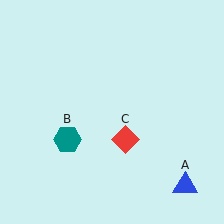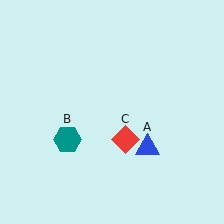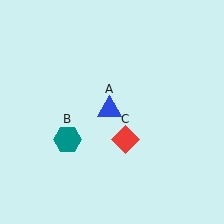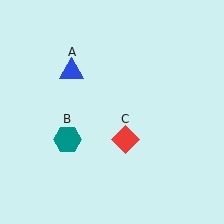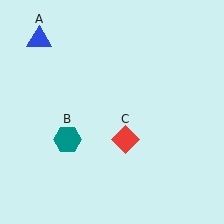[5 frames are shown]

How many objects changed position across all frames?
1 object changed position: blue triangle (object A).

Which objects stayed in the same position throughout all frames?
Teal hexagon (object B) and red diamond (object C) remained stationary.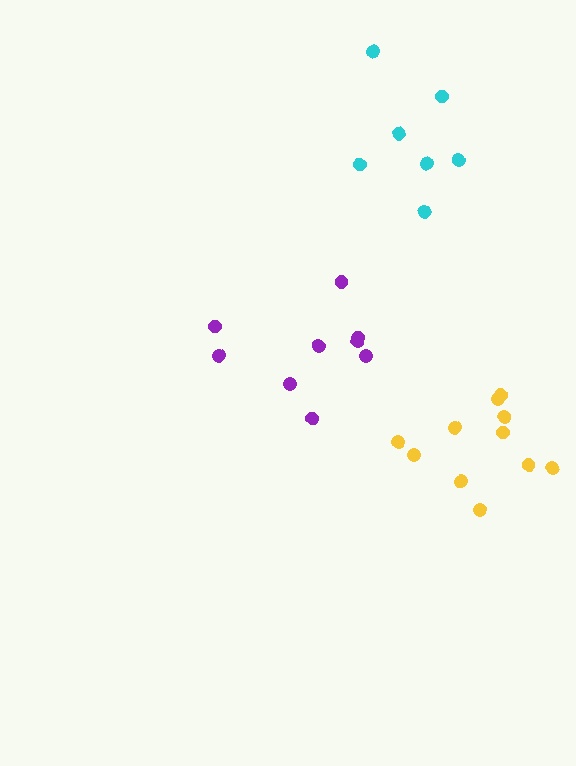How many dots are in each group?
Group 1: 9 dots, Group 2: 7 dots, Group 3: 11 dots (27 total).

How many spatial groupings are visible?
There are 3 spatial groupings.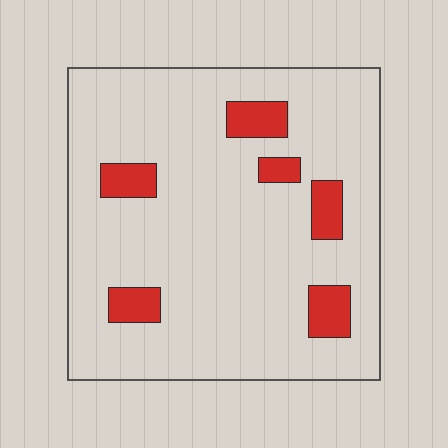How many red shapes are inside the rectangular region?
6.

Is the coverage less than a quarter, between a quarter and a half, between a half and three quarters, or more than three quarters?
Less than a quarter.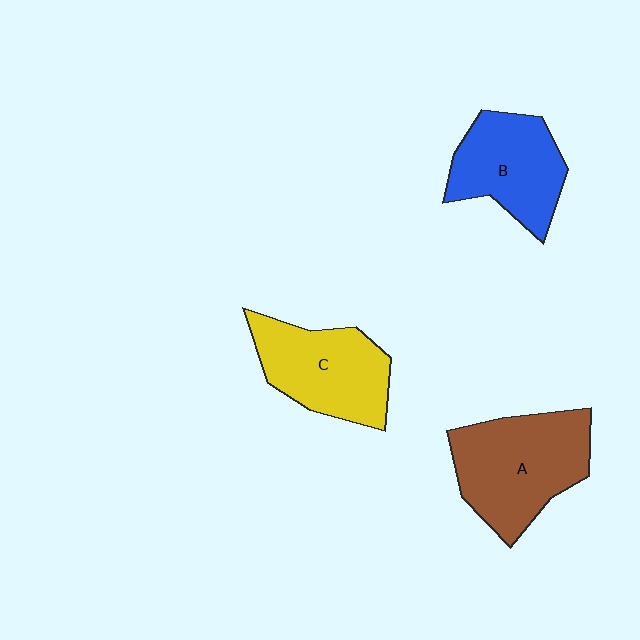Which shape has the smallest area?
Shape B (blue).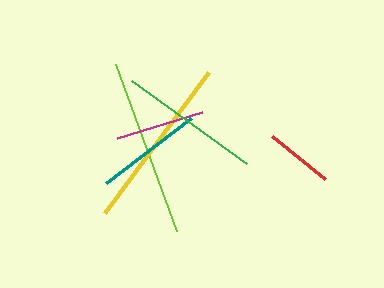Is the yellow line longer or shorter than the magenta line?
The yellow line is longer than the magenta line.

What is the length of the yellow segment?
The yellow segment is approximately 175 pixels long.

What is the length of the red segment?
The red segment is approximately 69 pixels long.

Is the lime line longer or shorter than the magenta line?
The lime line is longer than the magenta line.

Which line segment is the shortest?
The red line is the shortest at approximately 69 pixels.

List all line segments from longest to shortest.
From longest to shortest: lime, yellow, green, teal, magenta, red.